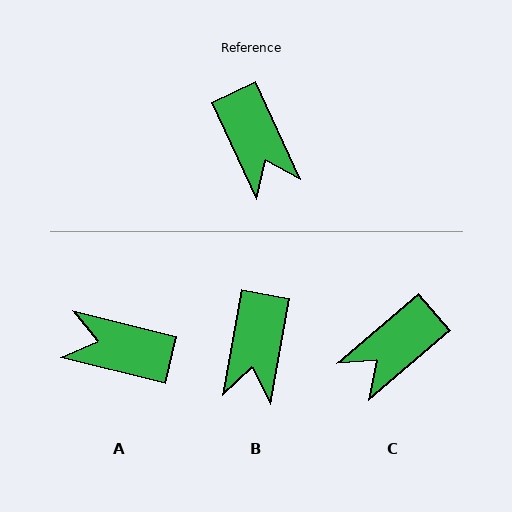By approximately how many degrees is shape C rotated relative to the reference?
Approximately 75 degrees clockwise.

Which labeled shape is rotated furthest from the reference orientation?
A, about 129 degrees away.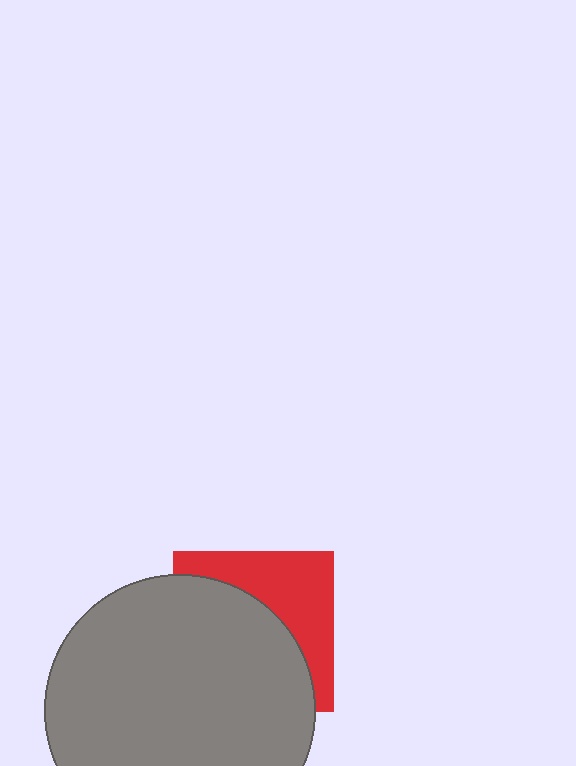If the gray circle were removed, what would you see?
You would see the complete red square.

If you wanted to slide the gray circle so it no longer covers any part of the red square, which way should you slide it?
Slide it toward the lower-left — that is the most direct way to separate the two shapes.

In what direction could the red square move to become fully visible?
The red square could move toward the upper-right. That would shift it out from behind the gray circle entirely.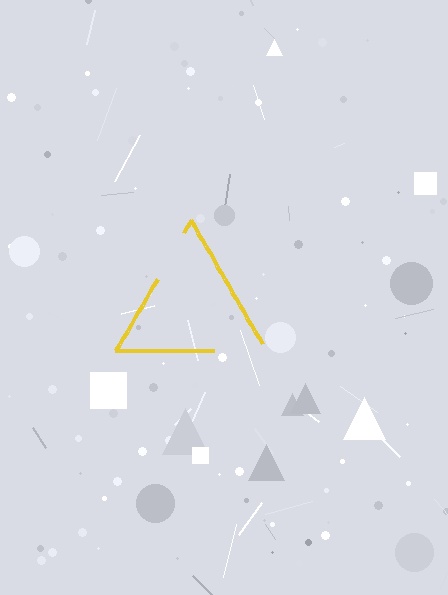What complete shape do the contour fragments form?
The contour fragments form a triangle.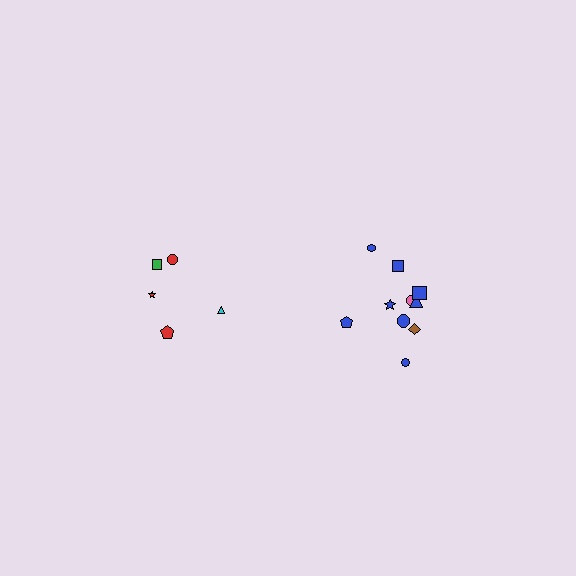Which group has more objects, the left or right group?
The right group.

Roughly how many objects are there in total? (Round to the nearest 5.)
Roughly 15 objects in total.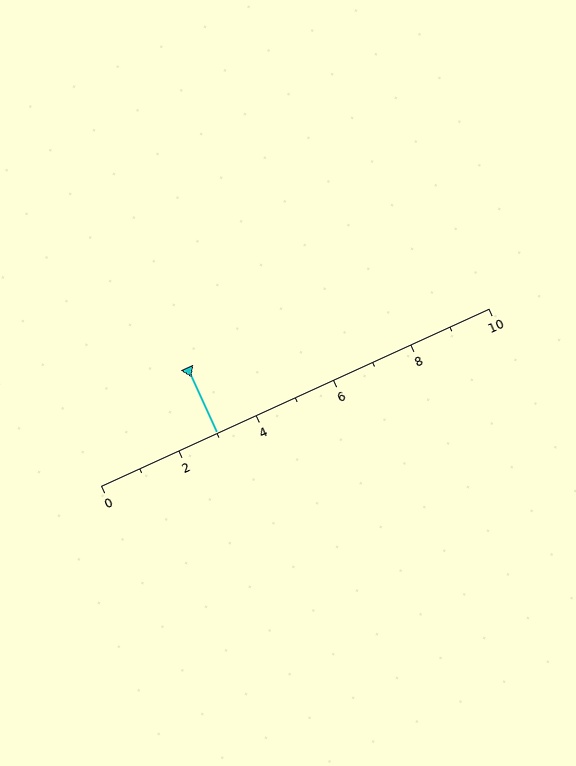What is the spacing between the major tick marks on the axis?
The major ticks are spaced 2 apart.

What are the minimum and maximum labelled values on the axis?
The axis runs from 0 to 10.